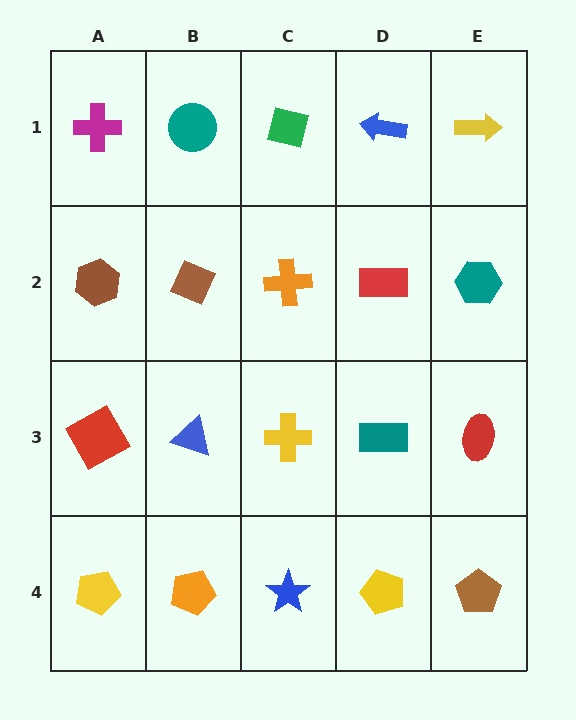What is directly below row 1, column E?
A teal hexagon.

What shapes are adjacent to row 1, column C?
An orange cross (row 2, column C), a teal circle (row 1, column B), a blue arrow (row 1, column D).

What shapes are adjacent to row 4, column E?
A red ellipse (row 3, column E), a yellow pentagon (row 4, column D).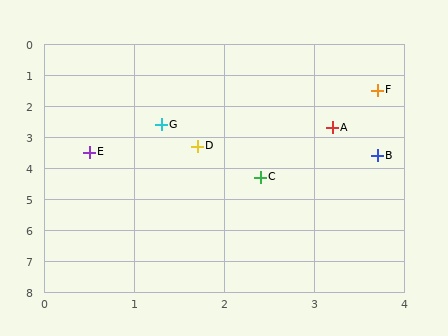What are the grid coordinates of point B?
Point B is at approximately (3.7, 3.6).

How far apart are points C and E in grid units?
Points C and E are about 2.1 grid units apart.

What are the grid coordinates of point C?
Point C is at approximately (2.4, 4.3).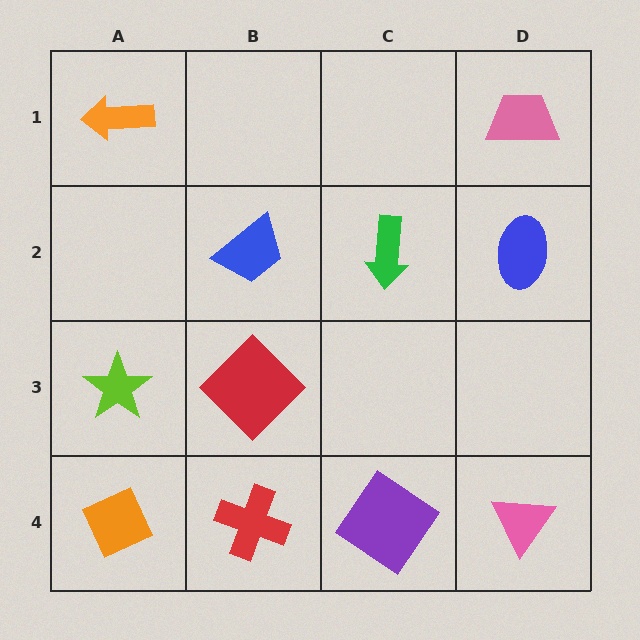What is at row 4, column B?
A red cross.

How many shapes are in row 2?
3 shapes.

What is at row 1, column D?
A pink trapezoid.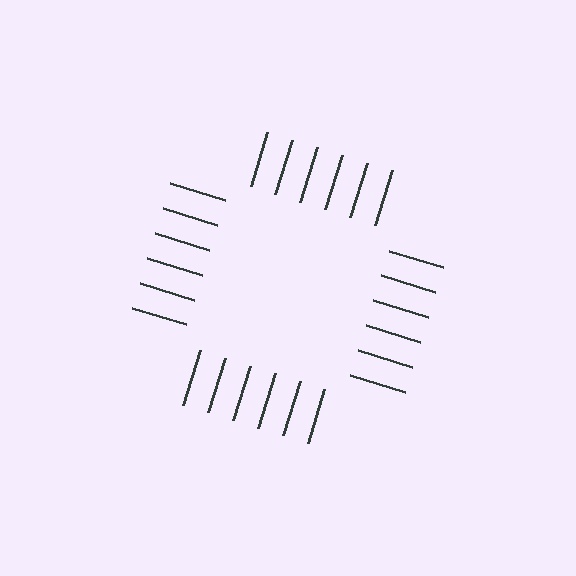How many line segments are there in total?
24 — 6 along each of the 4 edges.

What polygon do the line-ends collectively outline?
An illusory square — the line segments terminate on its edges but no continuous stroke is drawn.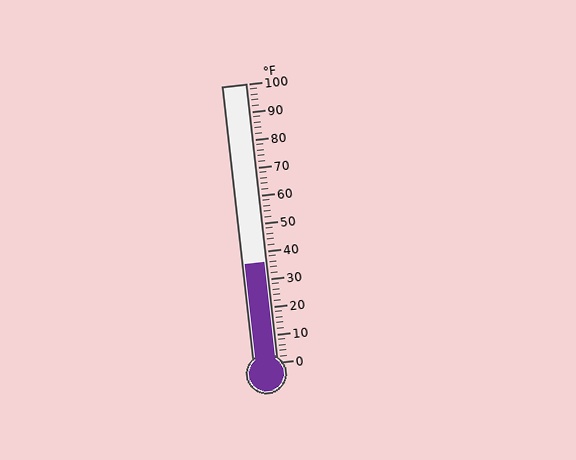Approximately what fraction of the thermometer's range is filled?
The thermometer is filled to approximately 35% of its range.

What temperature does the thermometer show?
The thermometer shows approximately 36°F.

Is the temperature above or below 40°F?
The temperature is below 40°F.